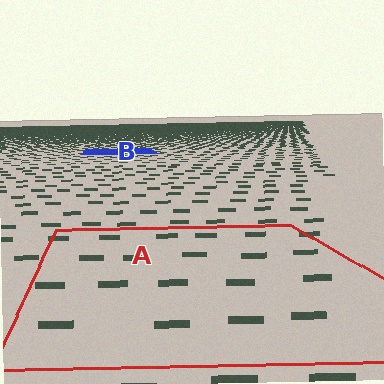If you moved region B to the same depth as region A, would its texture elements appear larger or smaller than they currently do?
They would appear larger. At a closer depth, the same texture elements are projected at a bigger on-screen size.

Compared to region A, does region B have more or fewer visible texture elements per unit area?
Region B has more texture elements per unit area — they are packed more densely because it is farther away.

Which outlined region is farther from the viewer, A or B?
Region B is farther from the viewer — the texture elements inside it appear smaller and more densely packed.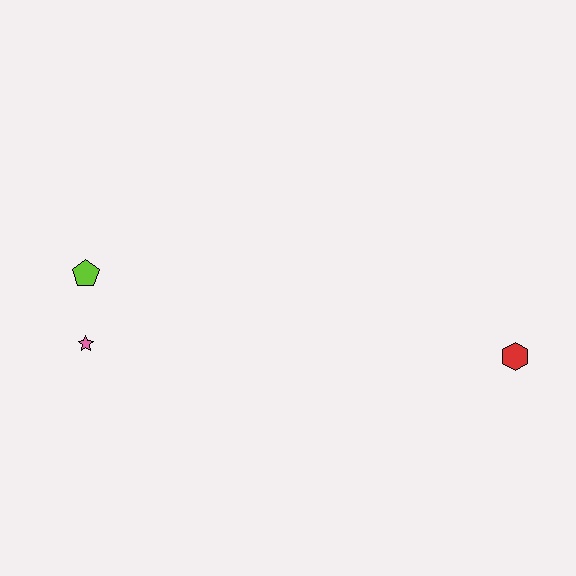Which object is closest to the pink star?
The lime pentagon is closest to the pink star.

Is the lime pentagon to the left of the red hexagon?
Yes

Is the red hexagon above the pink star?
No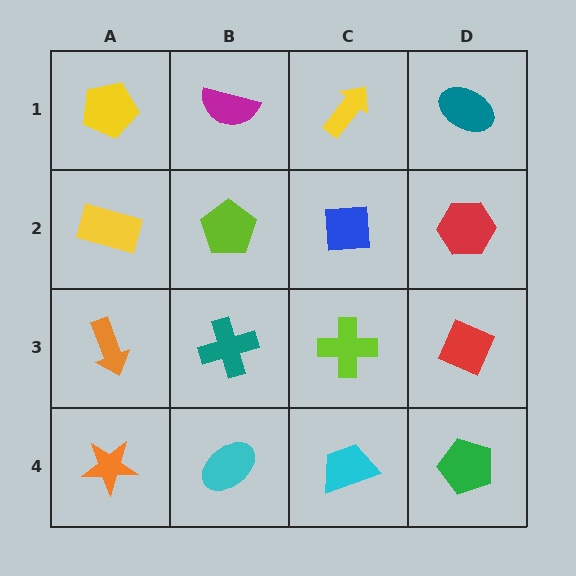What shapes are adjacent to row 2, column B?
A magenta semicircle (row 1, column B), a teal cross (row 3, column B), a yellow rectangle (row 2, column A), a blue square (row 2, column C).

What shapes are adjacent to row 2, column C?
A yellow arrow (row 1, column C), a lime cross (row 3, column C), a lime pentagon (row 2, column B), a red hexagon (row 2, column D).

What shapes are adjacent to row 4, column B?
A teal cross (row 3, column B), an orange star (row 4, column A), a cyan trapezoid (row 4, column C).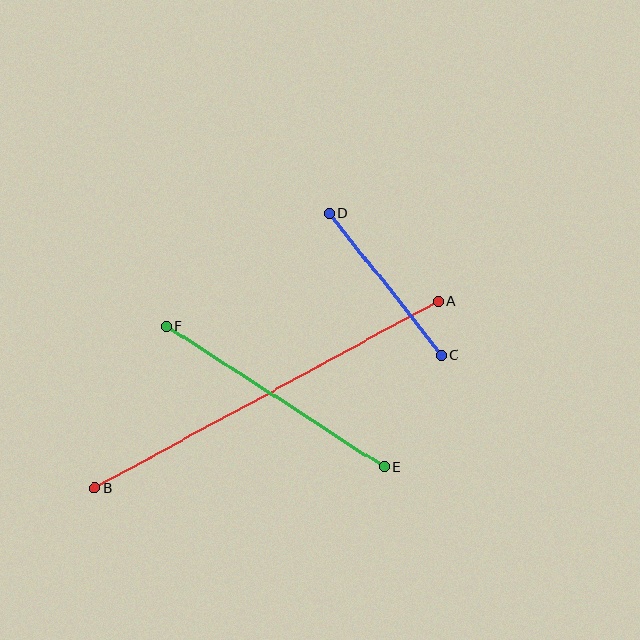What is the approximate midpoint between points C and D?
The midpoint is at approximately (385, 284) pixels.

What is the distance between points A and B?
The distance is approximately 392 pixels.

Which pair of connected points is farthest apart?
Points A and B are farthest apart.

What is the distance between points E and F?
The distance is approximately 260 pixels.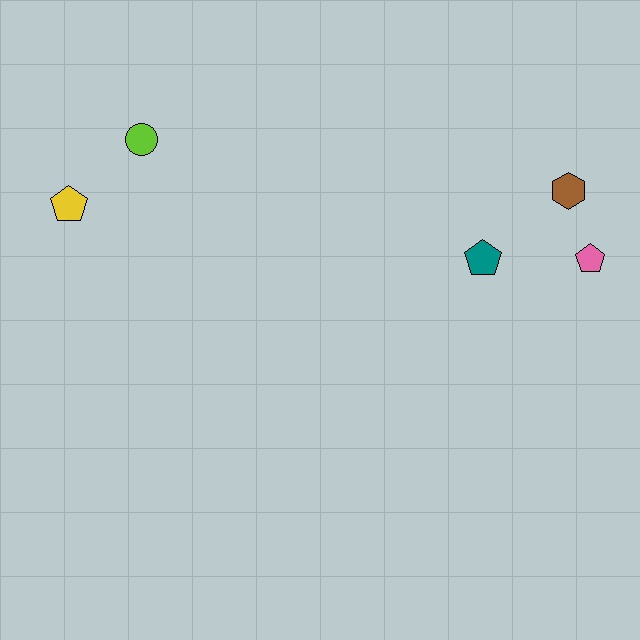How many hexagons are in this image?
There is 1 hexagon.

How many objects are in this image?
There are 5 objects.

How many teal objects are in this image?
There is 1 teal object.